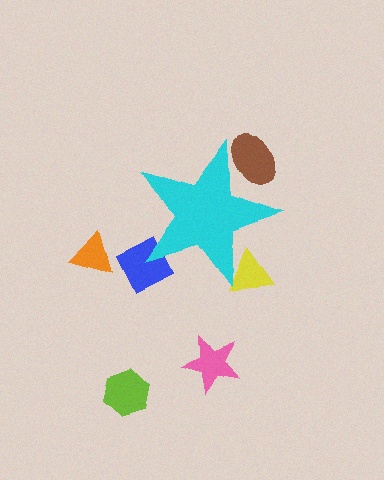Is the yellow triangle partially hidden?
Yes, the yellow triangle is partially hidden behind the cyan star.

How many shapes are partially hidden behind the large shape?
3 shapes are partially hidden.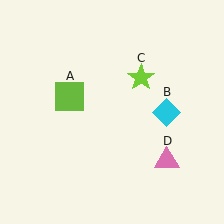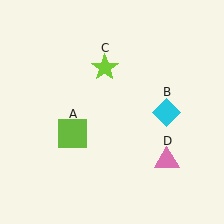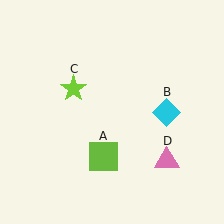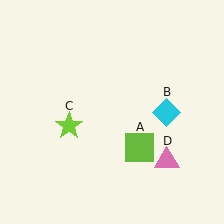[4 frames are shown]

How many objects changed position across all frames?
2 objects changed position: lime square (object A), lime star (object C).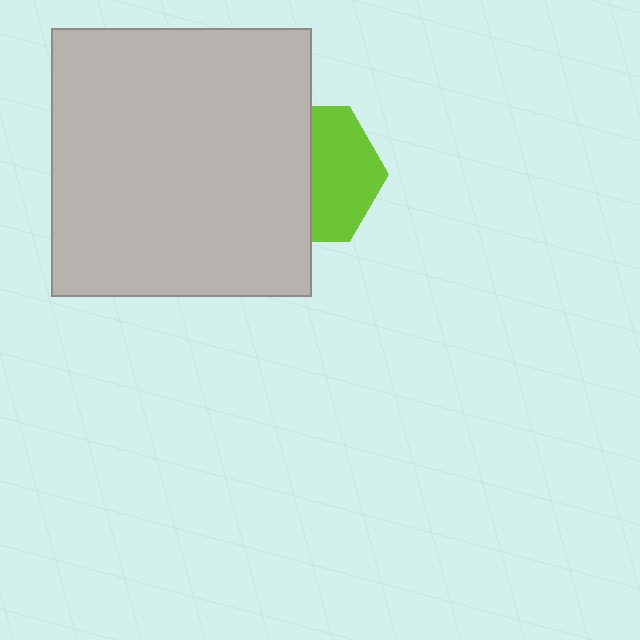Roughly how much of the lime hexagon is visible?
About half of it is visible (roughly 49%).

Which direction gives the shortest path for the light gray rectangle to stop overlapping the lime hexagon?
Moving left gives the shortest separation.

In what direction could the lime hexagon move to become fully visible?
The lime hexagon could move right. That would shift it out from behind the light gray rectangle entirely.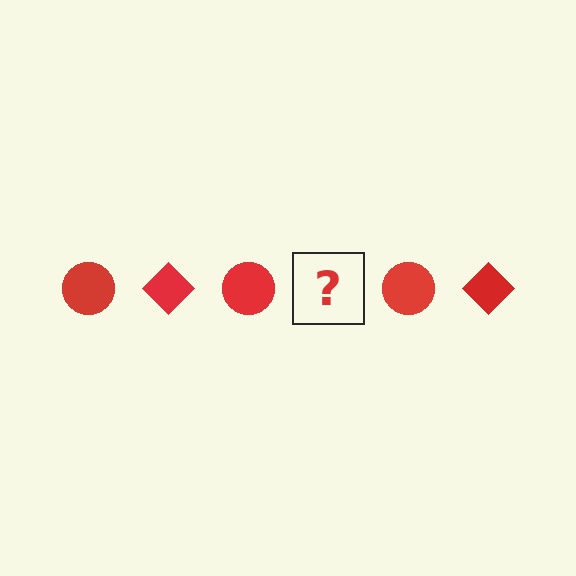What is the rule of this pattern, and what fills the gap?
The rule is that the pattern cycles through circle, diamond shapes in red. The gap should be filled with a red diamond.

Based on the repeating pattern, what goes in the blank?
The blank should be a red diamond.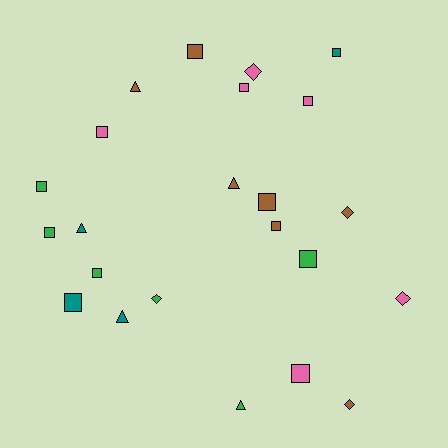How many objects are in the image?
There are 23 objects.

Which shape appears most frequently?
Square, with 13 objects.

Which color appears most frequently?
Brown, with 7 objects.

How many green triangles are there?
There is 1 green triangle.